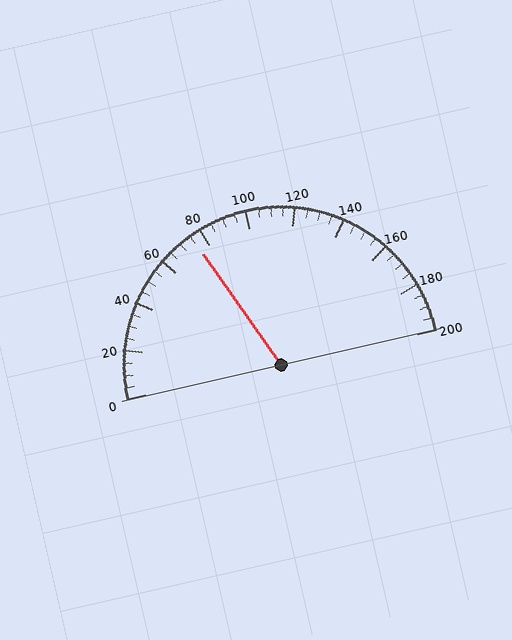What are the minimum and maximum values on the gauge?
The gauge ranges from 0 to 200.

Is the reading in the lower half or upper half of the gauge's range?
The reading is in the lower half of the range (0 to 200).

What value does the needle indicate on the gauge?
The needle indicates approximately 75.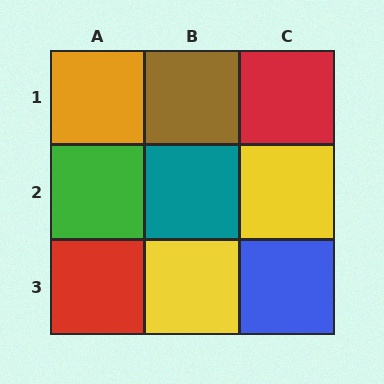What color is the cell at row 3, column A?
Red.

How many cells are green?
1 cell is green.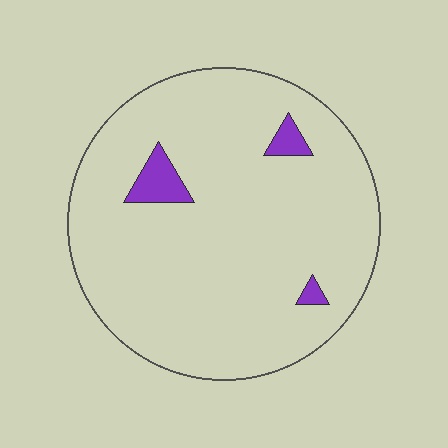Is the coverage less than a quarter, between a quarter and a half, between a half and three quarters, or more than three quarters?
Less than a quarter.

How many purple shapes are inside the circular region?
3.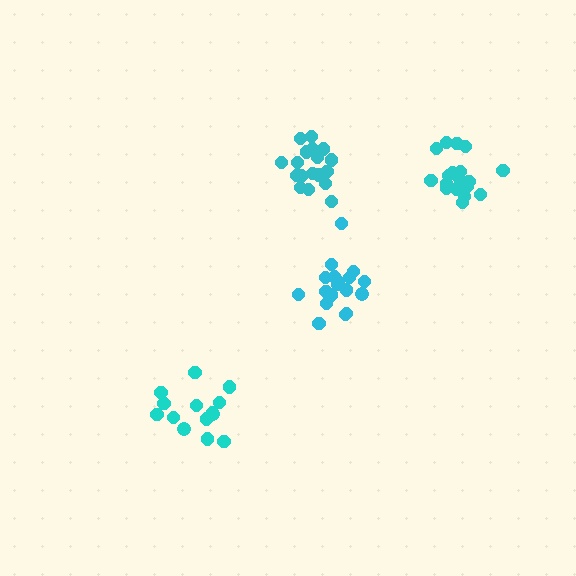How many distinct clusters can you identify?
There are 4 distinct clusters.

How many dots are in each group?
Group 1: 18 dots, Group 2: 14 dots, Group 3: 18 dots, Group 4: 18 dots (68 total).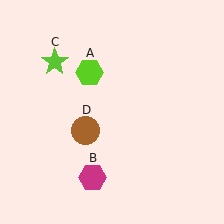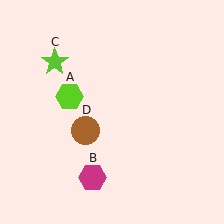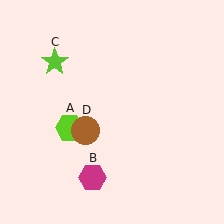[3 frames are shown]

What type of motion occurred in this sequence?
The lime hexagon (object A) rotated counterclockwise around the center of the scene.